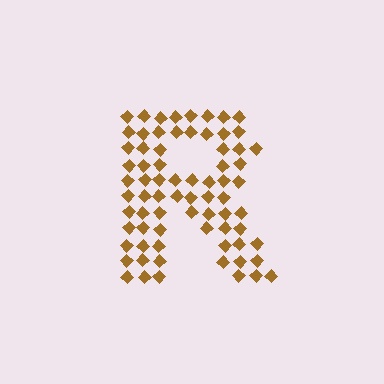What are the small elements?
The small elements are diamonds.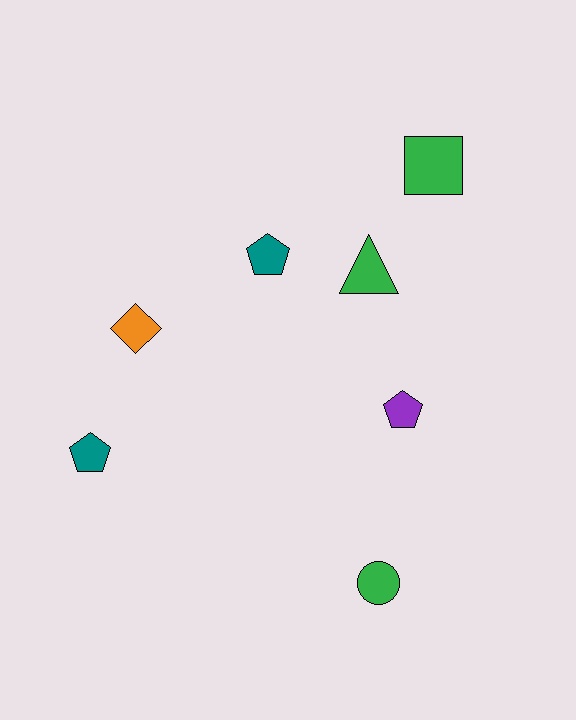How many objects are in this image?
There are 7 objects.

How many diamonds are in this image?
There is 1 diamond.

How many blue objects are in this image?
There are no blue objects.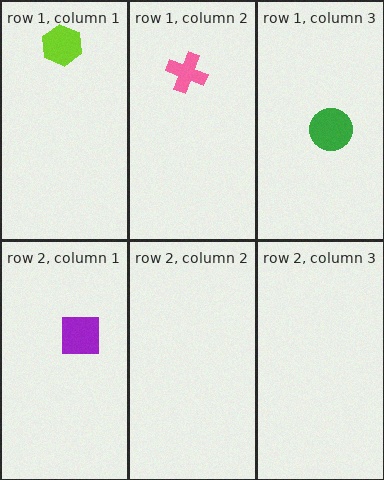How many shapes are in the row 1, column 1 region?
1.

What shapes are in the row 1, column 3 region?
The green circle.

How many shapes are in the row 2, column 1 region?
1.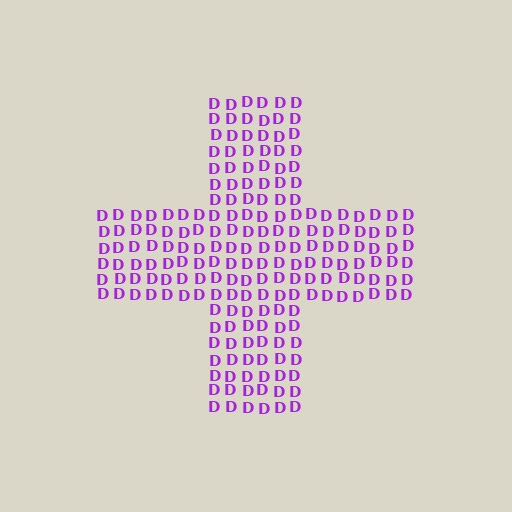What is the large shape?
The large shape is a cross.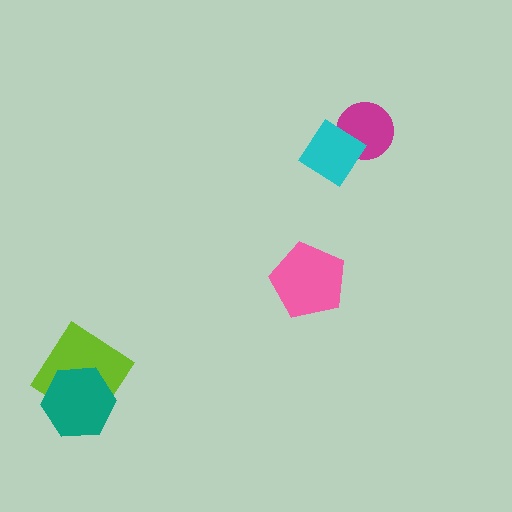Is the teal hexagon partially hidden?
No, no other shape covers it.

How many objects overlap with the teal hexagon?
1 object overlaps with the teal hexagon.